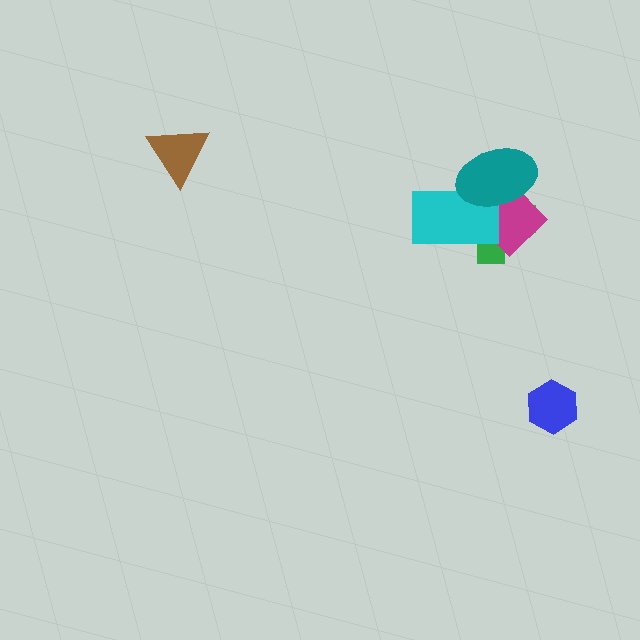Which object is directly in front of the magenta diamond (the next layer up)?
The cyan rectangle is directly in front of the magenta diamond.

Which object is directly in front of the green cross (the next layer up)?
The magenta diamond is directly in front of the green cross.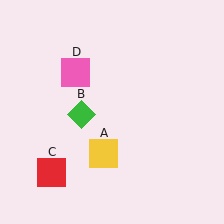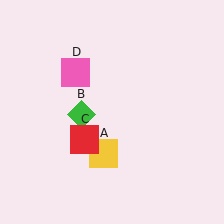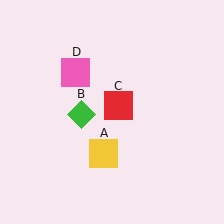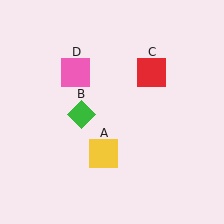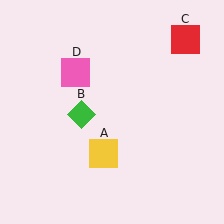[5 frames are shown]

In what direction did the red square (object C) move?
The red square (object C) moved up and to the right.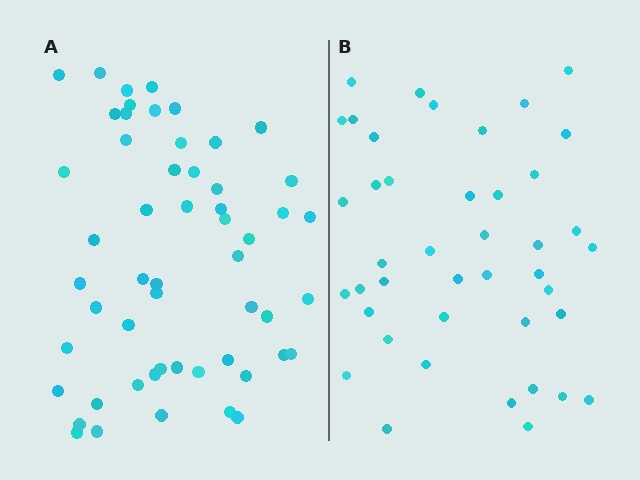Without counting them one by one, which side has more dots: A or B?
Region A (the left region) has more dots.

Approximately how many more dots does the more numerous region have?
Region A has roughly 12 or so more dots than region B.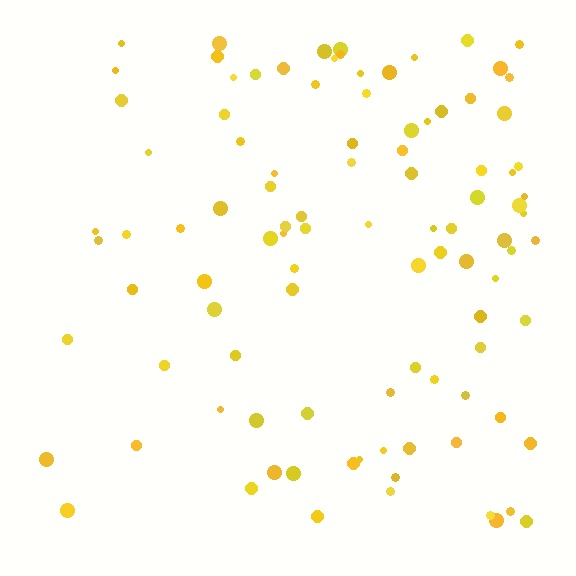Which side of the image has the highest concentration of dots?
The right.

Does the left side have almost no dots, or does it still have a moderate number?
Still a moderate number, just noticeably fewer than the right.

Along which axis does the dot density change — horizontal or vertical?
Horizontal.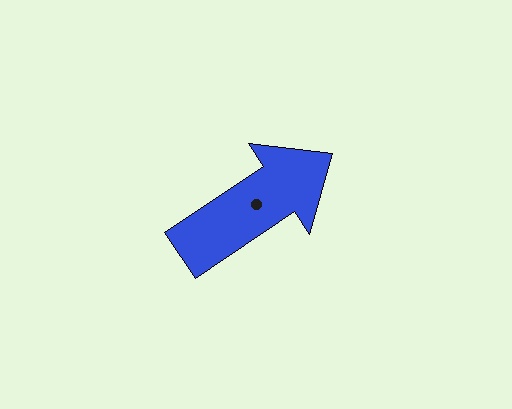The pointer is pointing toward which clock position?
Roughly 2 o'clock.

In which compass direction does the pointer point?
Northeast.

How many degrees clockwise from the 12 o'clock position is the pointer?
Approximately 56 degrees.